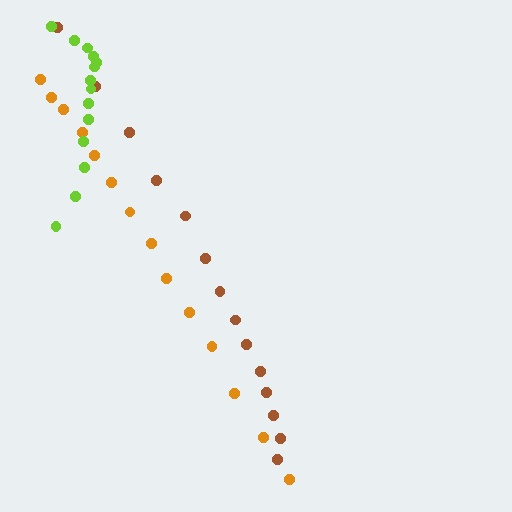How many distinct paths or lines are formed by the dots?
There are 3 distinct paths.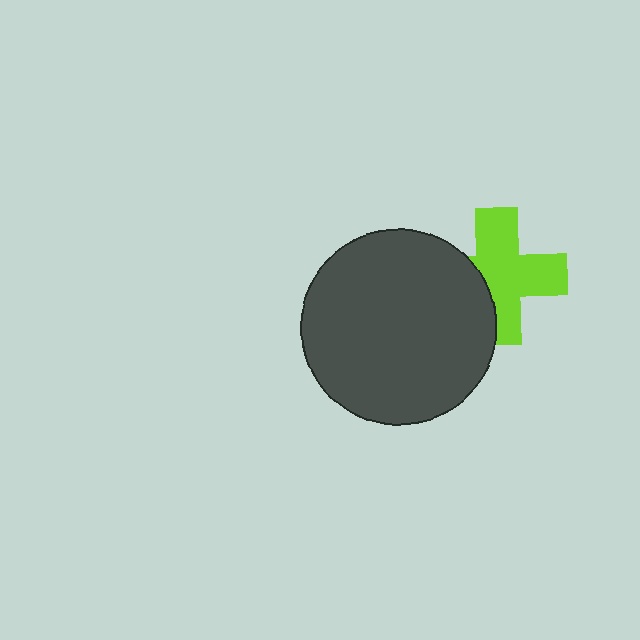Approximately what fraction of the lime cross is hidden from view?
Roughly 32% of the lime cross is hidden behind the dark gray circle.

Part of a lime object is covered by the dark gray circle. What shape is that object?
It is a cross.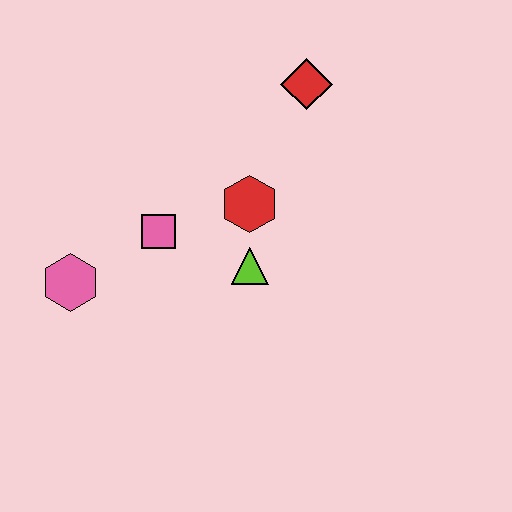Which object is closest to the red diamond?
The red hexagon is closest to the red diamond.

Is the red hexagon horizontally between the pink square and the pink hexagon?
No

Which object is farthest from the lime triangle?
The red diamond is farthest from the lime triangle.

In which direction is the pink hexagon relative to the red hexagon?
The pink hexagon is to the left of the red hexagon.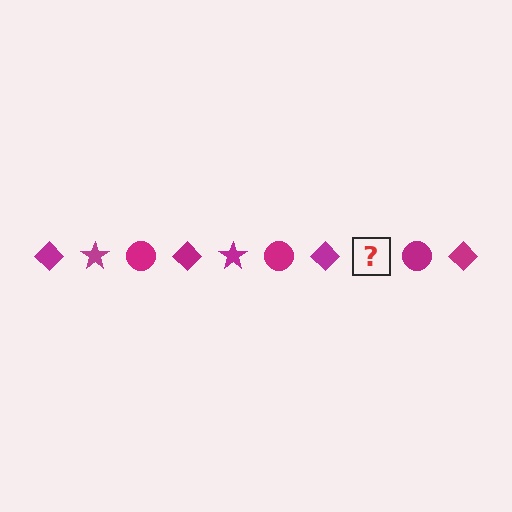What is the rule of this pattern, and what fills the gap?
The rule is that the pattern cycles through diamond, star, circle shapes in magenta. The gap should be filled with a magenta star.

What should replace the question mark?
The question mark should be replaced with a magenta star.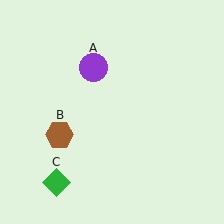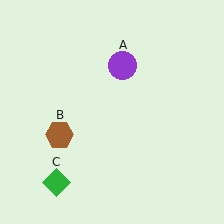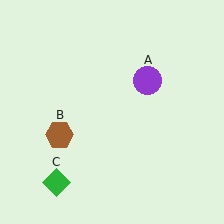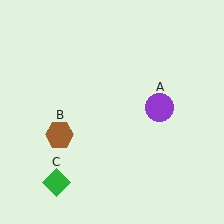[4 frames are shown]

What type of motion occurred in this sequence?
The purple circle (object A) rotated clockwise around the center of the scene.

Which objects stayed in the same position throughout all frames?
Brown hexagon (object B) and green diamond (object C) remained stationary.